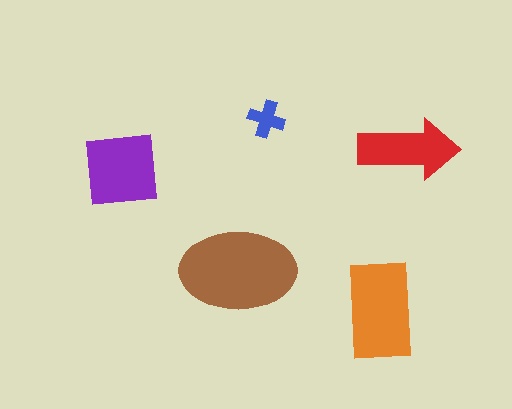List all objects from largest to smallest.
The brown ellipse, the orange rectangle, the purple square, the red arrow, the blue cross.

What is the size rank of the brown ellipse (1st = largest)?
1st.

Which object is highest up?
The blue cross is topmost.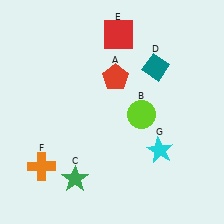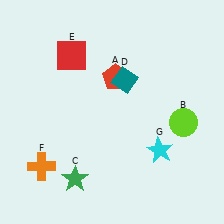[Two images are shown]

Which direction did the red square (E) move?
The red square (E) moved left.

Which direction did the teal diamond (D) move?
The teal diamond (D) moved left.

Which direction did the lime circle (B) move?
The lime circle (B) moved right.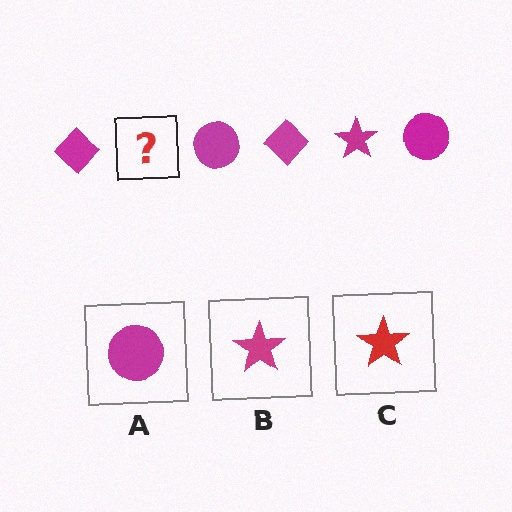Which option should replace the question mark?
Option B.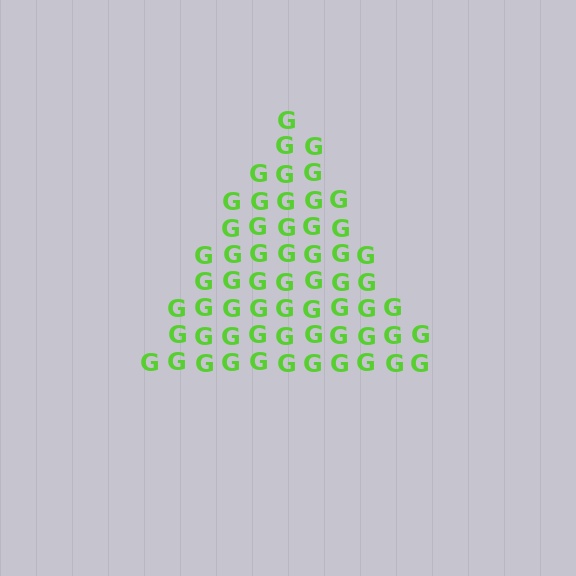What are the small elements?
The small elements are letter G's.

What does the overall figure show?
The overall figure shows a triangle.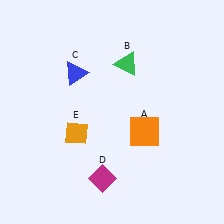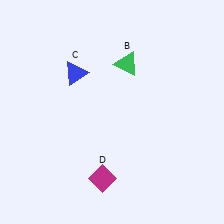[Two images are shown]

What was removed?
The orange square (A), the orange diamond (E) were removed in Image 2.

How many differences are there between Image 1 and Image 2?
There are 2 differences between the two images.